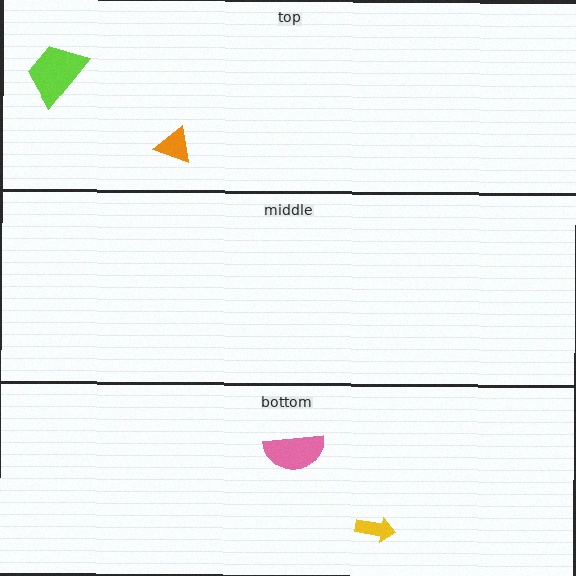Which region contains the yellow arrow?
The bottom region.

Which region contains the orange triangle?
The top region.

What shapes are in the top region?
The orange triangle, the lime trapezoid.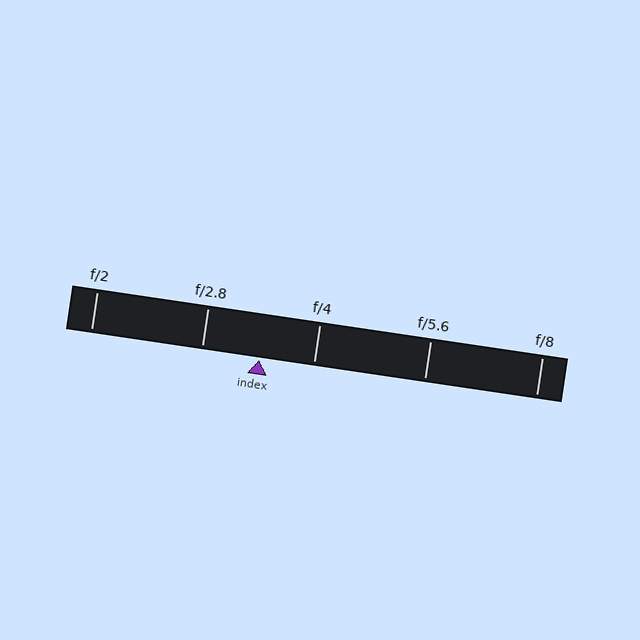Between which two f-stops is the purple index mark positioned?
The index mark is between f/2.8 and f/4.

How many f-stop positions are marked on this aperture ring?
There are 5 f-stop positions marked.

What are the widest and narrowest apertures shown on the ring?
The widest aperture shown is f/2 and the narrowest is f/8.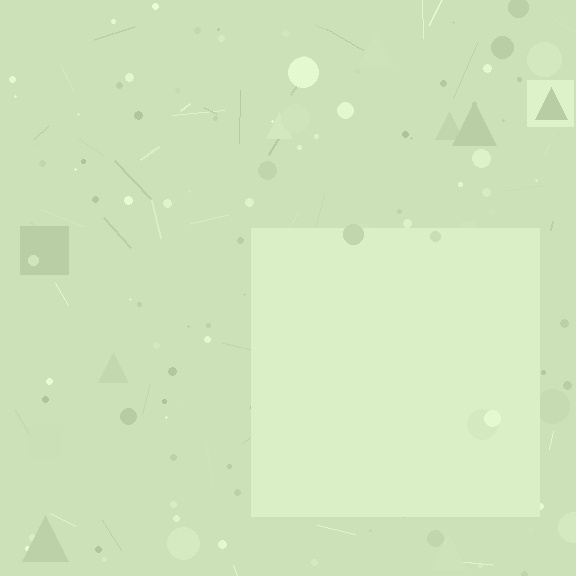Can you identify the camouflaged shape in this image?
The camouflaged shape is a square.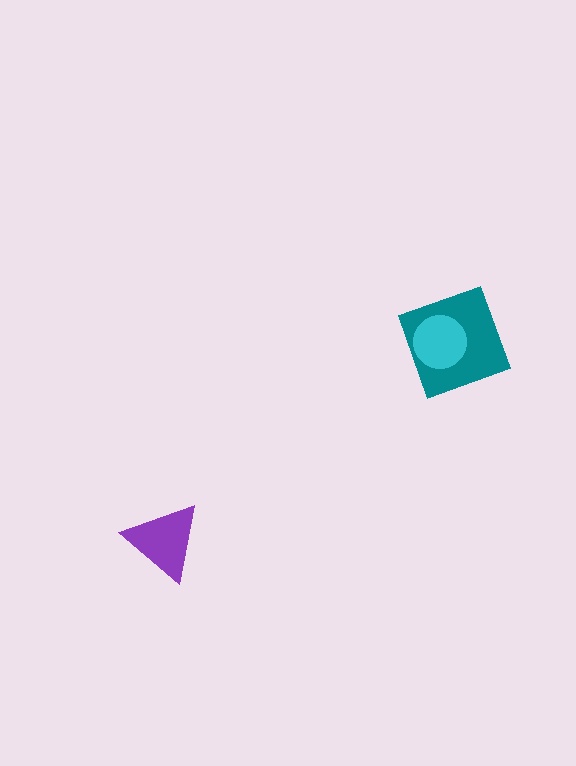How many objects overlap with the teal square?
1 object overlaps with the teal square.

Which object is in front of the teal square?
The cyan circle is in front of the teal square.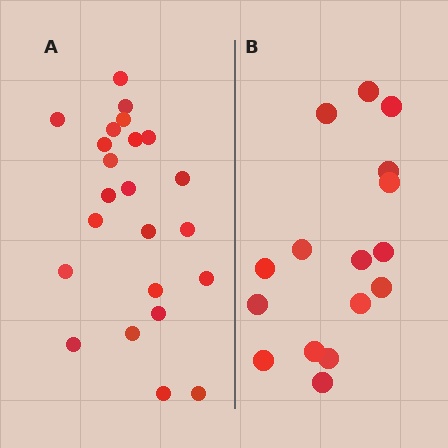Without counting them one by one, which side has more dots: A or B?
Region A (the left region) has more dots.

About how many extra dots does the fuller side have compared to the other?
Region A has roughly 8 or so more dots than region B.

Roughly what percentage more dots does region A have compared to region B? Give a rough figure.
About 45% more.